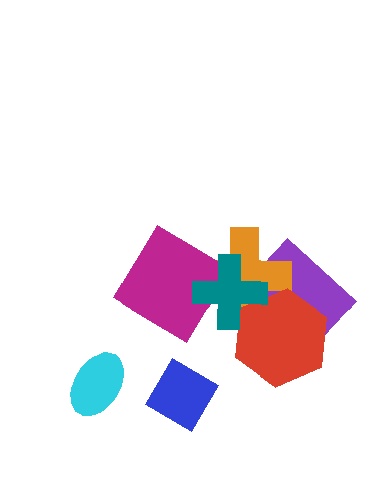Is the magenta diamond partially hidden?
Yes, it is partially covered by another shape.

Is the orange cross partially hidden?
Yes, it is partially covered by another shape.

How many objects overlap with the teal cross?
4 objects overlap with the teal cross.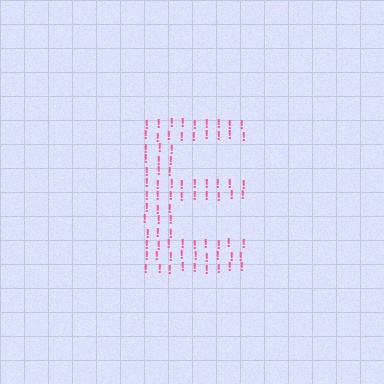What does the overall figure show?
The overall figure shows the letter E.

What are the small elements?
The small elements are exclamation marks.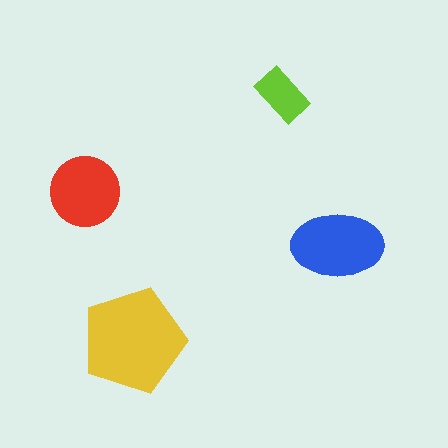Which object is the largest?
The yellow pentagon.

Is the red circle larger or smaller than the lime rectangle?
Larger.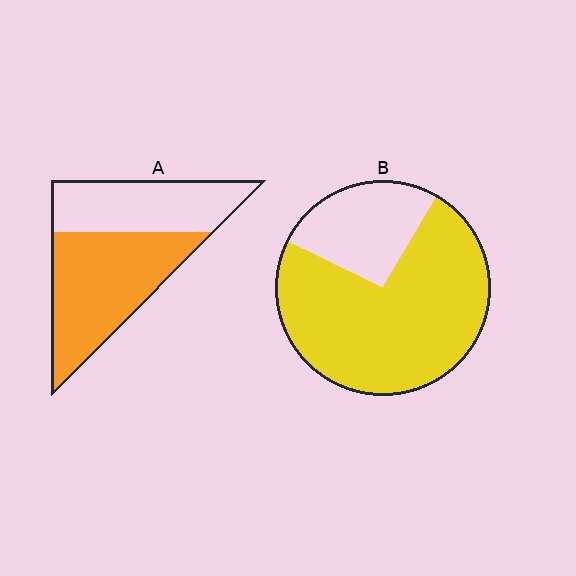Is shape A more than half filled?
Yes.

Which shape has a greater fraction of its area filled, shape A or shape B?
Shape B.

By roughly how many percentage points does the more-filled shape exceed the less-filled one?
By roughly 15 percentage points (B over A).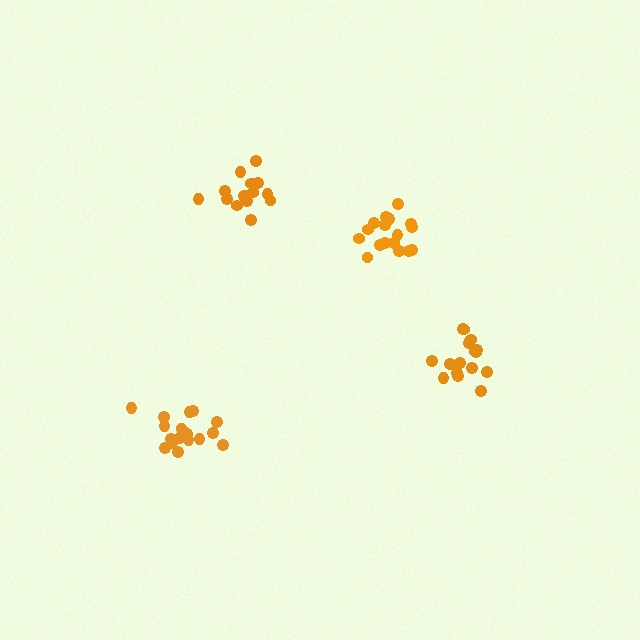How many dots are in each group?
Group 1: 18 dots, Group 2: 17 dots, Group 3: 16 dots, Group 4: 17 dots (68 total).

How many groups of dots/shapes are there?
There are 4 groups.